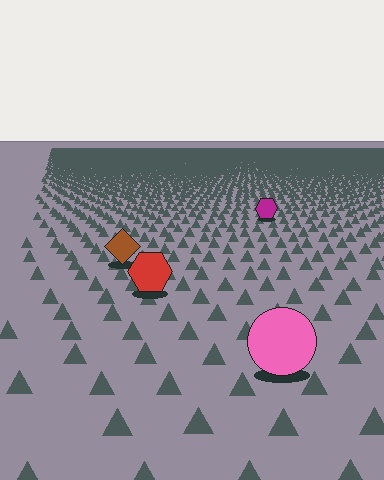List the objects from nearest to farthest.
From nearest to farthest: the pink circle, the red hexagon, the brown diamond, the magenta hexagon.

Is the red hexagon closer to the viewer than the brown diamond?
Yes. The red hexagon is closer — you can tell from the texture gradient: the ground texture is coarser near it.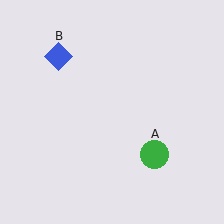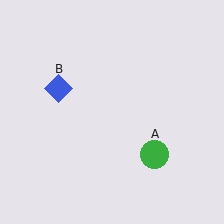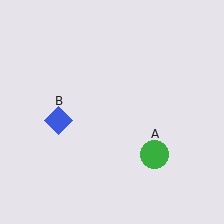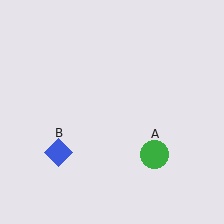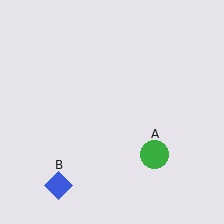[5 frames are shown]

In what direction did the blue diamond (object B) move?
The blue diamond (object B) moved down.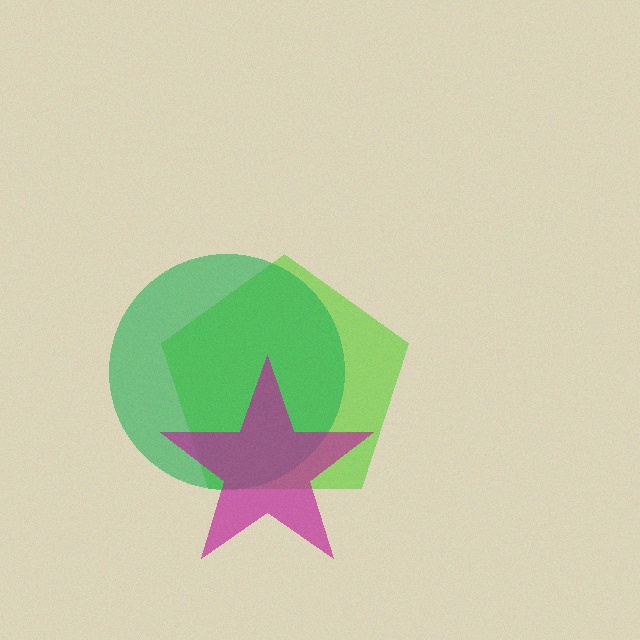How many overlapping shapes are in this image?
There are 3 overlapping shapes in the image.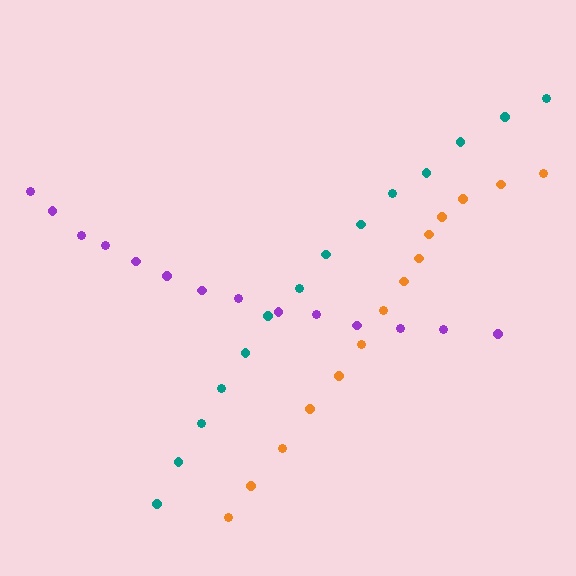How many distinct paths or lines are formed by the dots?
There are 3 distinct paths.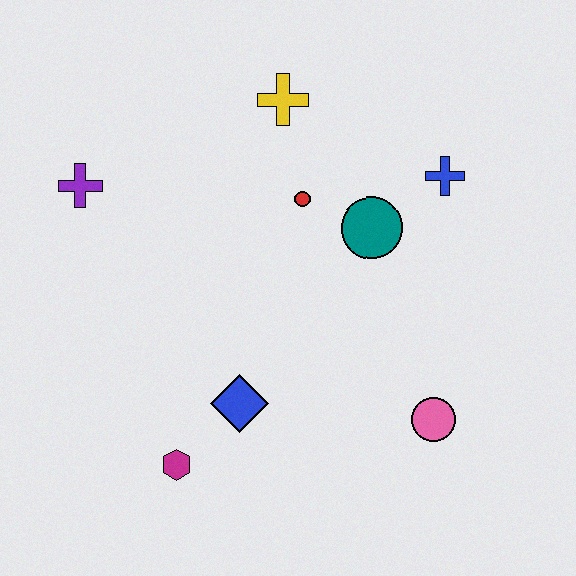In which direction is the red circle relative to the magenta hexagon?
The red circle is above the magenta hexagon.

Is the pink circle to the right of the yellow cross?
Yes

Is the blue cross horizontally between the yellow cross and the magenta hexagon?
No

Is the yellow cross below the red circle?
No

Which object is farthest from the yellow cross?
The magenta hexagon is farthest from the yellow cross.